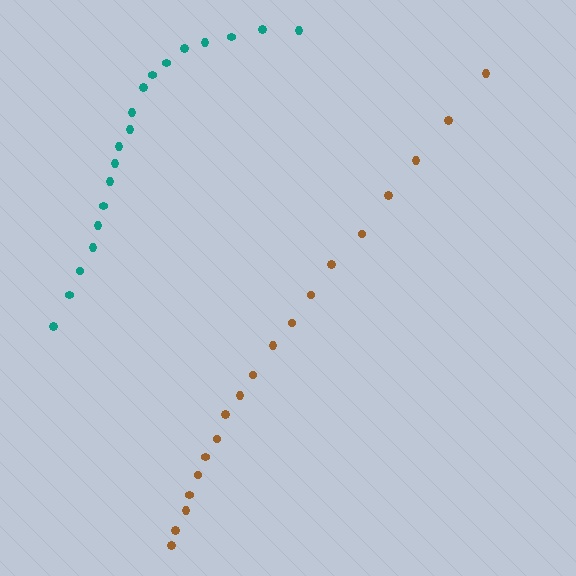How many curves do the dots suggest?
There are 2 distinct paths.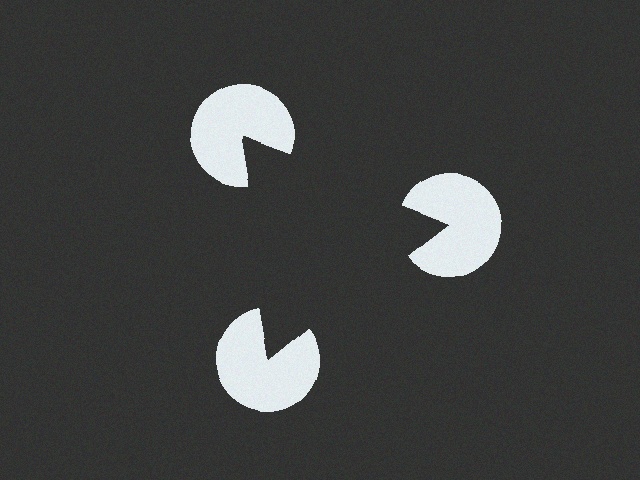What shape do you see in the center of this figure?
An illusory triangle — its edges are inferred from the aligned wedge cuts in the pac-man discs, not physically drawn.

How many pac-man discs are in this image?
There are 3 — one at each vertex of the illusory triangle.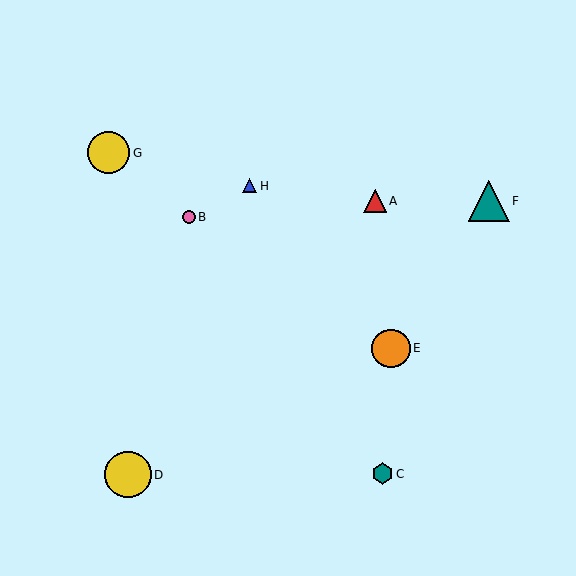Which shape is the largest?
The yellow circle (labeled D) is the largest.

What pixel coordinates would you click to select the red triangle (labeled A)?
Click at (375, 201) to select the red triangle A.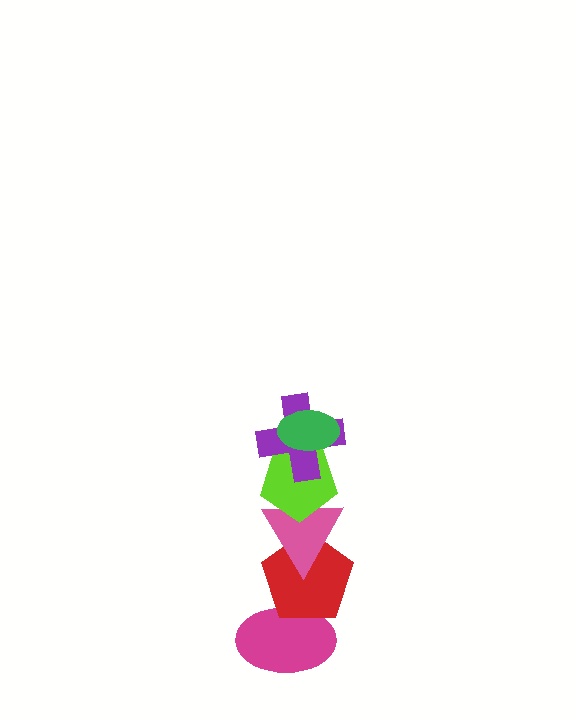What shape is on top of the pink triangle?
The lime pentagon is on top of the pink triangle.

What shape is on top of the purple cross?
The green ellipse is on top of the purple cross.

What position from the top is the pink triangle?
The pink triangle is 4th from the top.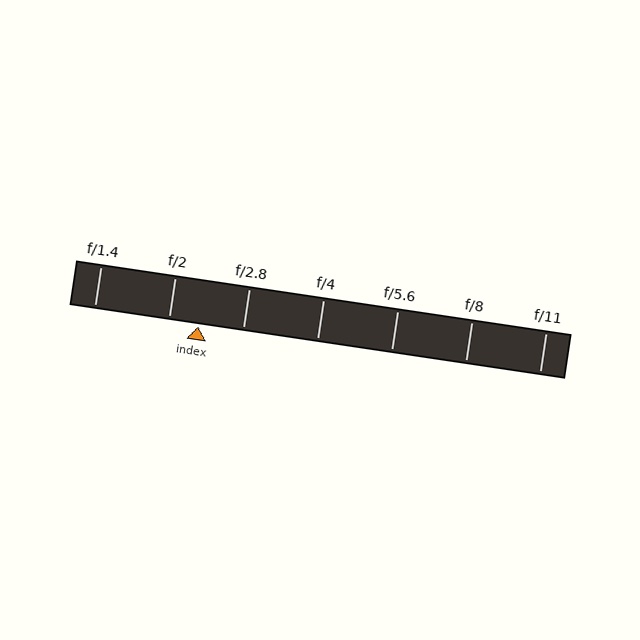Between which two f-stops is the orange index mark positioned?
The index mark is between f/2 and f/2.8.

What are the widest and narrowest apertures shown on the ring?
The widest aperture shown is f/1.4 and the narrowest is f/11.